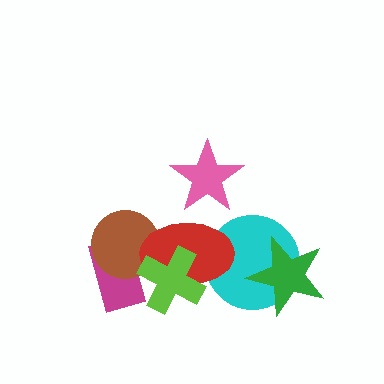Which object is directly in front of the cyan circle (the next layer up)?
The green star is directly in front of the cyan circle.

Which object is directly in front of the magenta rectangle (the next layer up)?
The brown circle is directly in front of the magenta rectangle.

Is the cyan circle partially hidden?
Yes, it is partially covered by another shape.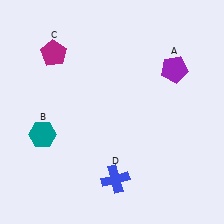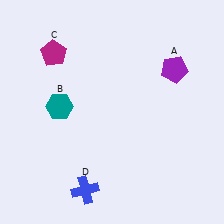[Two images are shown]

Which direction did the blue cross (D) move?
The blue cross (D) moved left.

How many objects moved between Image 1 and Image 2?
2 objects moved between the two images.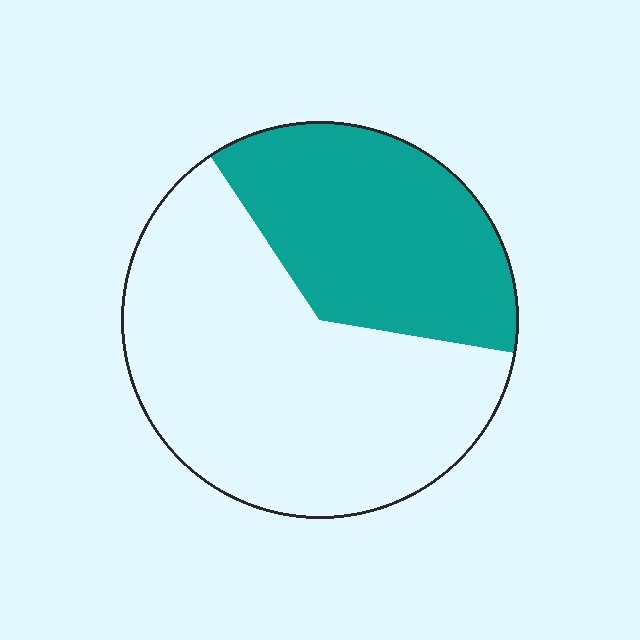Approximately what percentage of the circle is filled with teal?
Approximately 35%.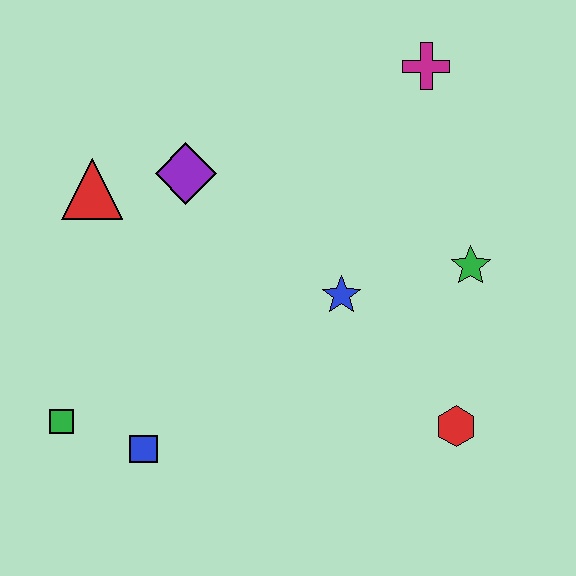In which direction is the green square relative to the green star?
The green square is to the left of the green star.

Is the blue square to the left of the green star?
Yes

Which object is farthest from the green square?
The magenta cross is farthest from the green square.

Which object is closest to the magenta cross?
The green star is closest to the magenta cross.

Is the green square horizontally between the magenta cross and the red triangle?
No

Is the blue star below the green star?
Yes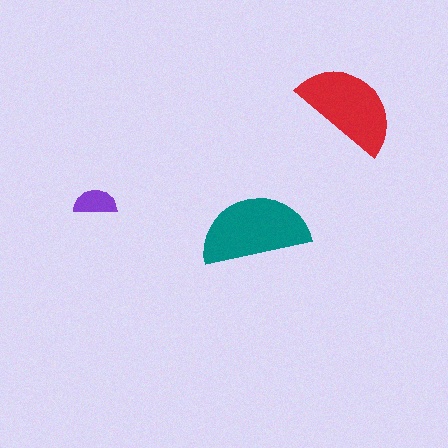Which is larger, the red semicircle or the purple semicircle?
The red one.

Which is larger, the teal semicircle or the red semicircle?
The teal one.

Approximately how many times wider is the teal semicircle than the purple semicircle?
About 2.5 times wider.